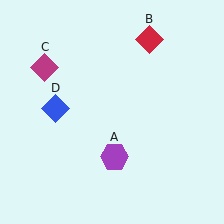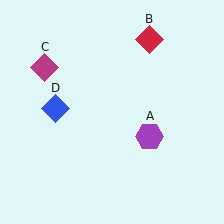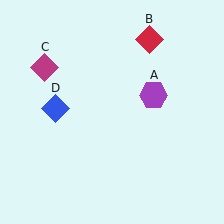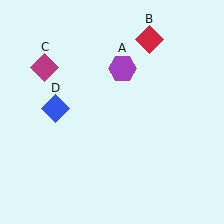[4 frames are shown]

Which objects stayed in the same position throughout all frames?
Red diamond (object B) and magenta diamond (object C) and blue diamond (object D) remained stationary.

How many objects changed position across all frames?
1 object changed position: purple hexagon (object A).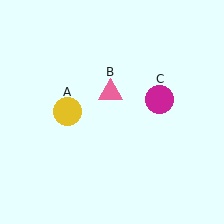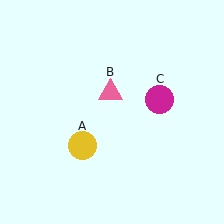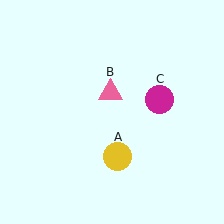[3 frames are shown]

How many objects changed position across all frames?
1 object changed position: yellow circle (object A).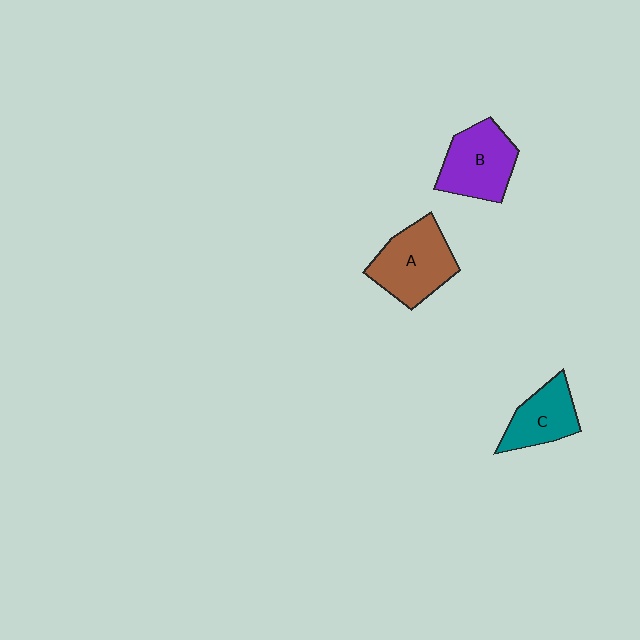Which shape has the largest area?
Shape A (brown).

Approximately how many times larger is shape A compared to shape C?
Approximately 1.4 times.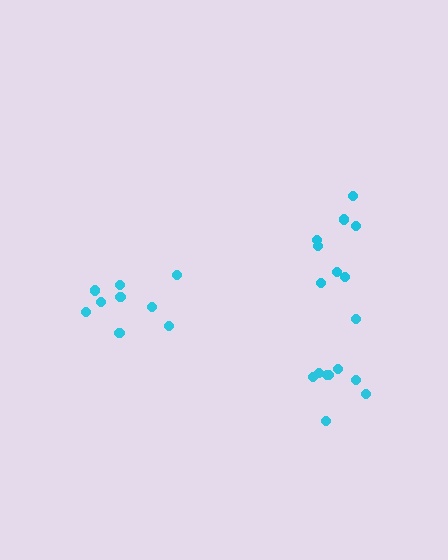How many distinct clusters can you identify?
There are 3 distinct clusters.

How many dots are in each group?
Group 1: 9 dots, Group 2: 8 dots, Group 3: 9 dots (26 total).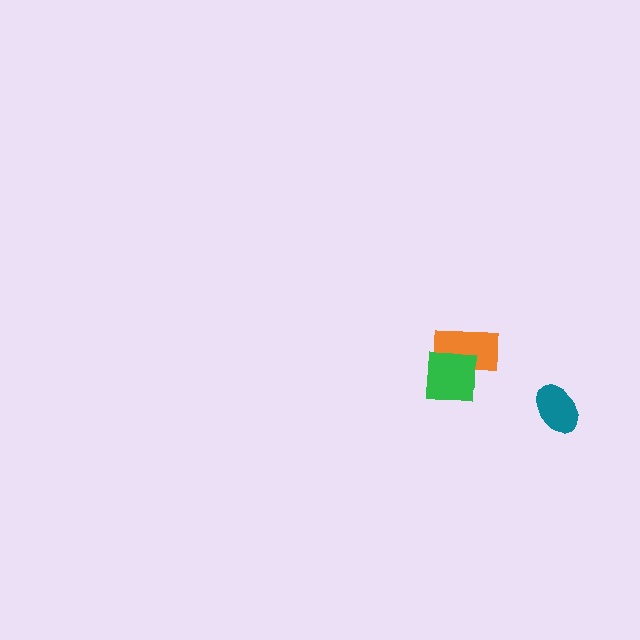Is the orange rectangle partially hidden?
Yes, it is partially covered by another shape.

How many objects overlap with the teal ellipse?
0 objects overlap with the teal ellipse.